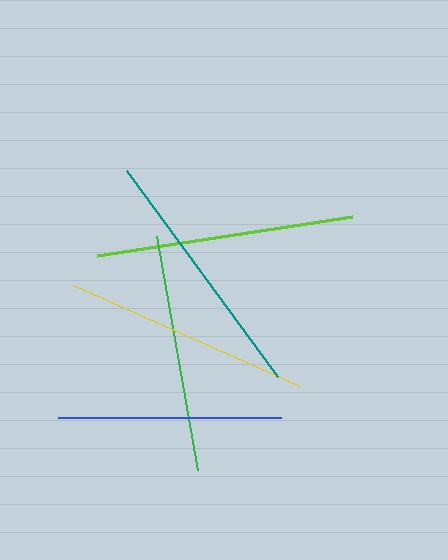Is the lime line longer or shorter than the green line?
The lime line is longer than the green line.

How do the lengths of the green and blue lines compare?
The green and blue lines are approximately the same length.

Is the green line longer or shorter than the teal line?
The teal line is longer than the green line.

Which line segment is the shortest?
The blue line is the shortest at approximately 223 pixels.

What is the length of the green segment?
The green segment is approximately 238 pixels long.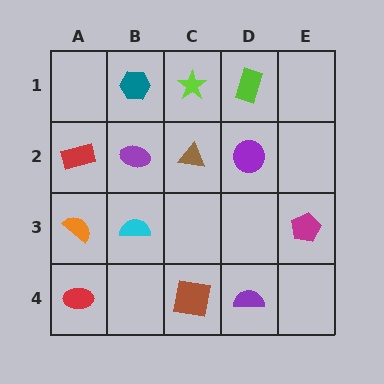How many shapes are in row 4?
3 shapes.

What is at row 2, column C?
A brown triangle.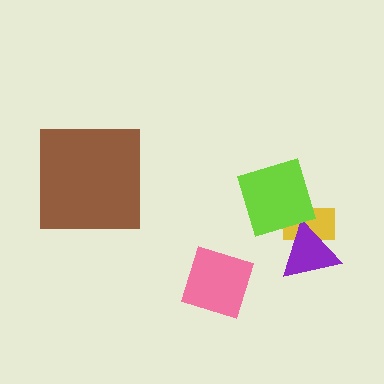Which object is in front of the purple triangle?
The lime diamond is in front of the purple triangle.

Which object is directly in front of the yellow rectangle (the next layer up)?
The purple triangle is directly in front of the yellow rectangle.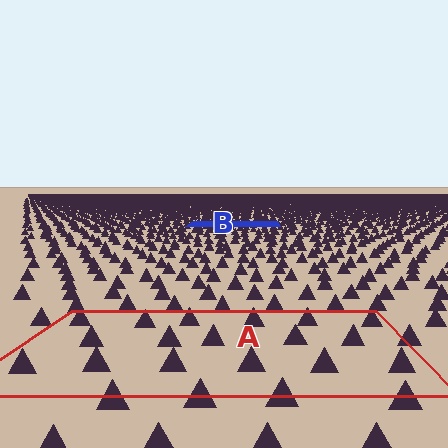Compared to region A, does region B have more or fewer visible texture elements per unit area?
Region B has more texture elements per unit area — they are packed more densely because it is farther away.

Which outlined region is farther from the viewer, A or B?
Region B is farther from the viewer — the texture elements inside it appear smaller and more densely packed.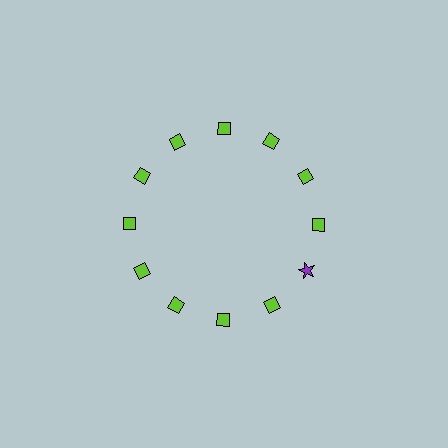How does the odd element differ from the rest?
It differs in both color (purple instead of lime) and shape (star instead of diamond).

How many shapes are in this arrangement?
There are 12 shapes arranged in a ring pattern.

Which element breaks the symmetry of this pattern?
The purple star at roughly the 4 o'clock position breaks the symmetry. All other shapes are lime diamonds.